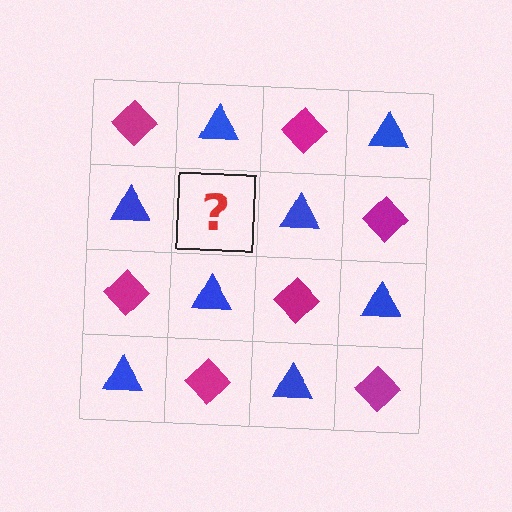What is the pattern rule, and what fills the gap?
The rule is that it alternates magenta diamond and blue triangle in a checkerboard pattern. The gap should be filled with a magenta diamond.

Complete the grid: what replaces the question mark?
The question mark should be replaced with a magenta diamond.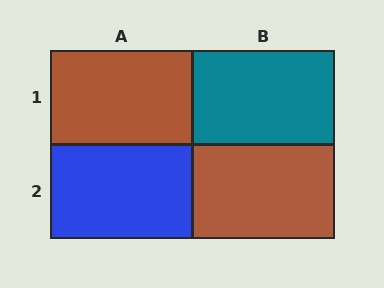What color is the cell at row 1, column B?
Teal.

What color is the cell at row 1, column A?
Brown.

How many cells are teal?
1 cell is teal.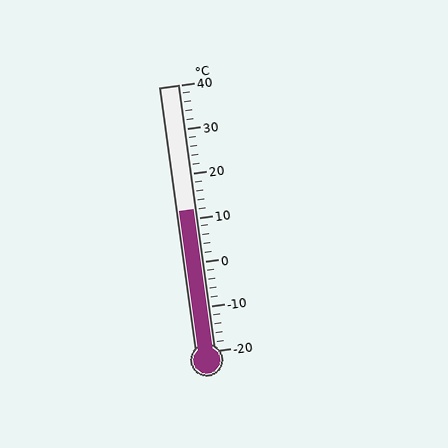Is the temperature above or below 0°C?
The temperature is above 0°C.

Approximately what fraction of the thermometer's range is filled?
The thermometer is filled to approximately 55% of its range.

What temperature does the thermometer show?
The thermometer shows approximately 12°C.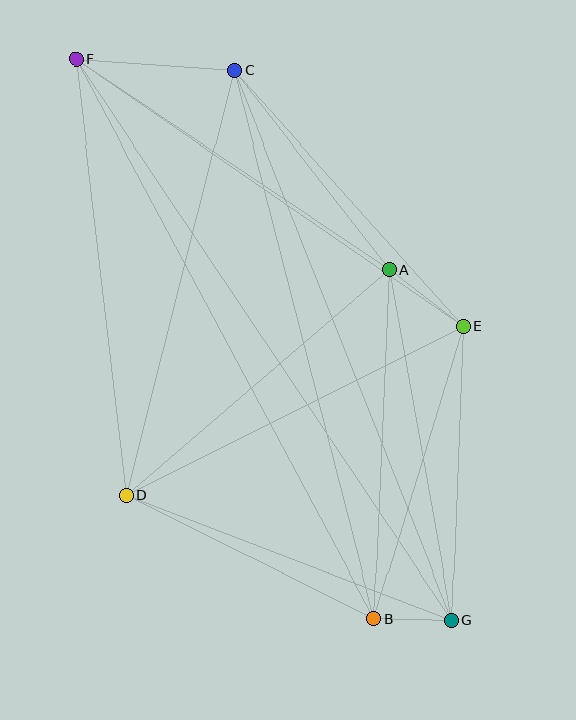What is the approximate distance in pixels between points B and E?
The distance between B and E is approximately 306 pixels.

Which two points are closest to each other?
Points B and G are closest to each other.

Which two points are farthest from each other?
Points F and G are farthest from each other.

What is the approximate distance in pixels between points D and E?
The distance between D and E is approximately 377 pixels.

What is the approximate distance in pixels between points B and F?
The distance between B and F is approximately 635 pixels.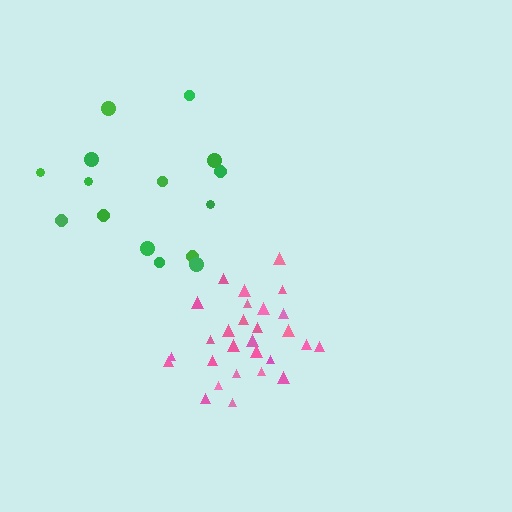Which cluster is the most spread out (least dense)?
Green.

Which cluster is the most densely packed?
Pink.